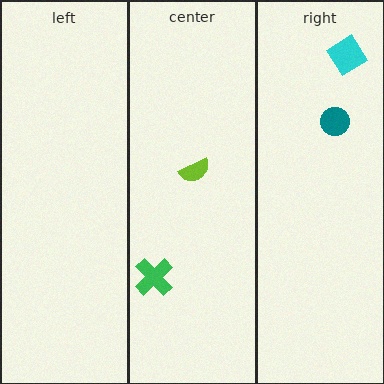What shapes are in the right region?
The teal circle, the cyan diamond.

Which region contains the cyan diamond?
The right region.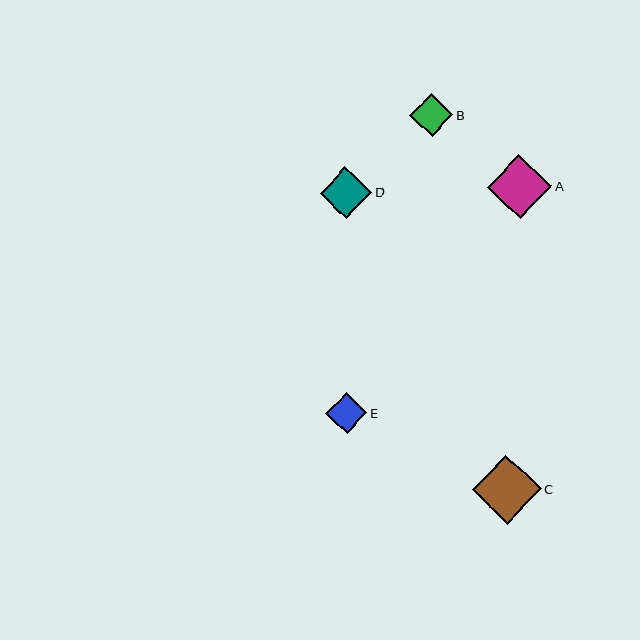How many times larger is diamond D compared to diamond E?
Diamond D is approximately 1.3 times the size of diamond E.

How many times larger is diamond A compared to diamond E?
Diamond A is approximately 1.6 times the size of diamond E.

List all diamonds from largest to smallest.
From largest to smallest: C, A, D, B, E.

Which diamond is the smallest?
Diamond E is the smallest with a size of approximately 41 pixels.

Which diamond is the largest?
Diamond C is the largest with a size of approximately 69 pixels.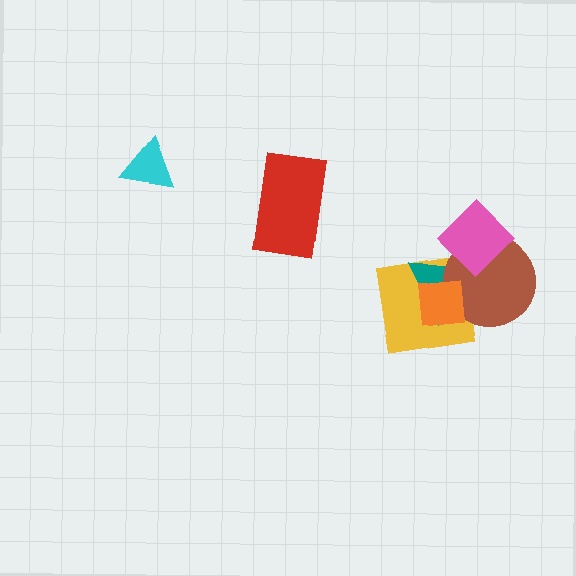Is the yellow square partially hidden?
Yes, it is partially covered by another shape.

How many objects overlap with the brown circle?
4 objects overlap with the brown circle.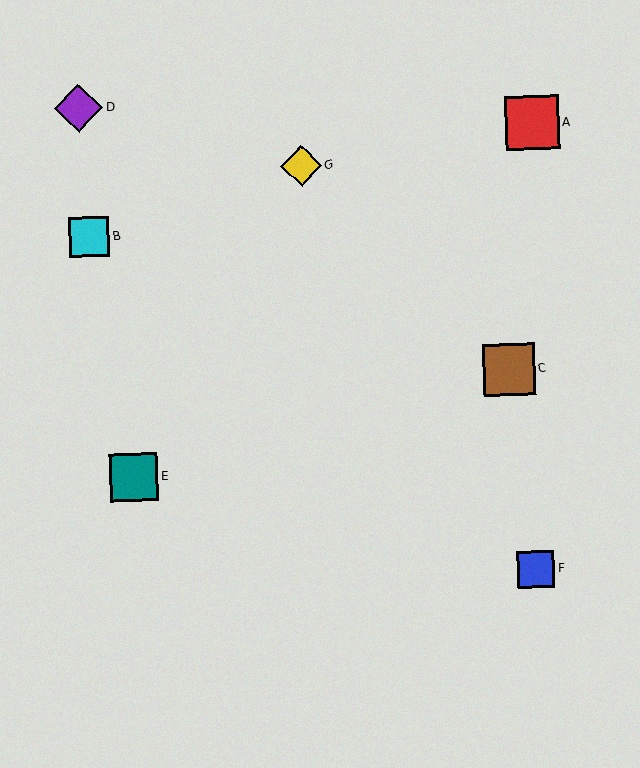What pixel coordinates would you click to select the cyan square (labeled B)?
Click at (89, 237) to select the cyan square B.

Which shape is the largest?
The red square (labeled A) is the largest.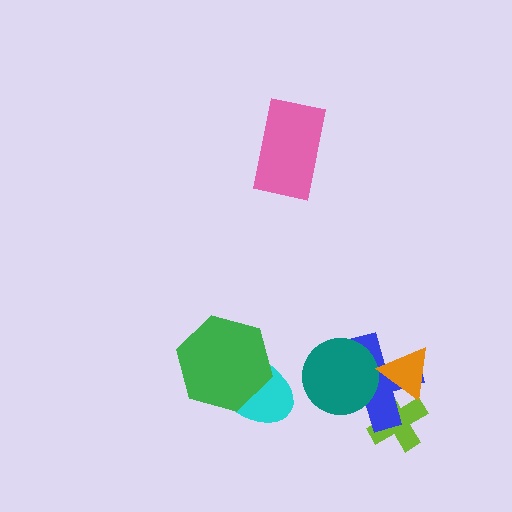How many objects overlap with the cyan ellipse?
1 object overlaps with the cyan ellipse.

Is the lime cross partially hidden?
Yes, it is partially covered by another shape.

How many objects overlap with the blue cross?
3 objects overlap with the blue cross.